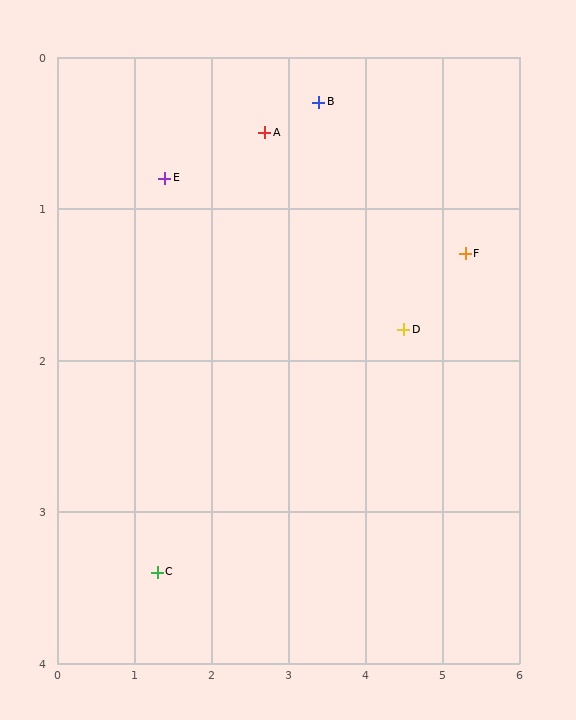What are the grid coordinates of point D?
Point D is at approximately (4.5, 1.8).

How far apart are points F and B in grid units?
Points F and B are about 2.1 grid units apart.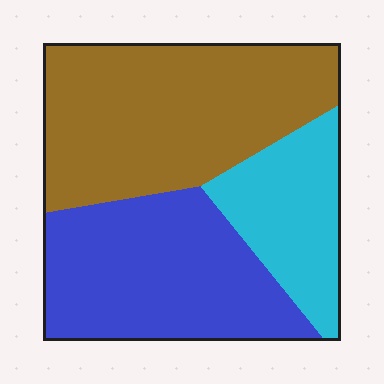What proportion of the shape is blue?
Blue takes up between a third and a half of the shape.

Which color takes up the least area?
Cyan, at roughly 20%.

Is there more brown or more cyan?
Brown.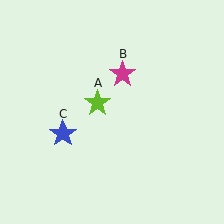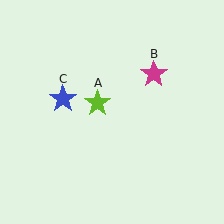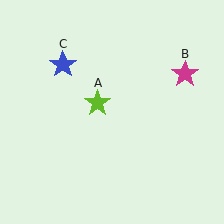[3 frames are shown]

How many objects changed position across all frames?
2 objects changed position: magenta star (object B), blue star (object C).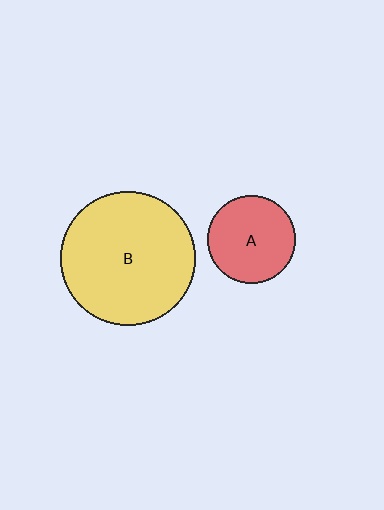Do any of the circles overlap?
No, none of the circles overlap.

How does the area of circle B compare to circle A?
Approximately 2.3 times.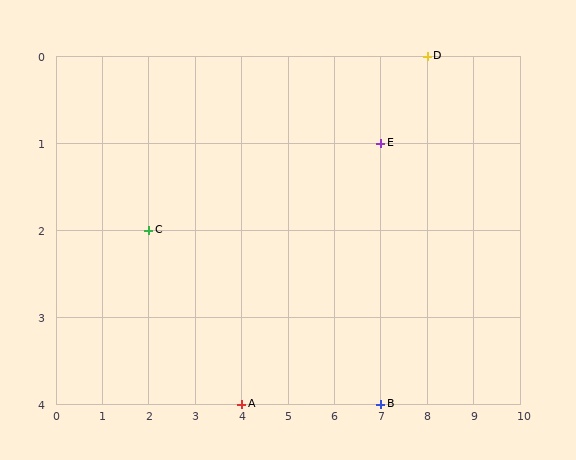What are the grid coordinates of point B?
Point B is at grid coordinates (7, 4).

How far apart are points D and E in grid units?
Points D and E are 1 column and 1 row apart (about 1.4 grid units diagonally).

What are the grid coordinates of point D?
Point D is at grid coordinates (8, 0).